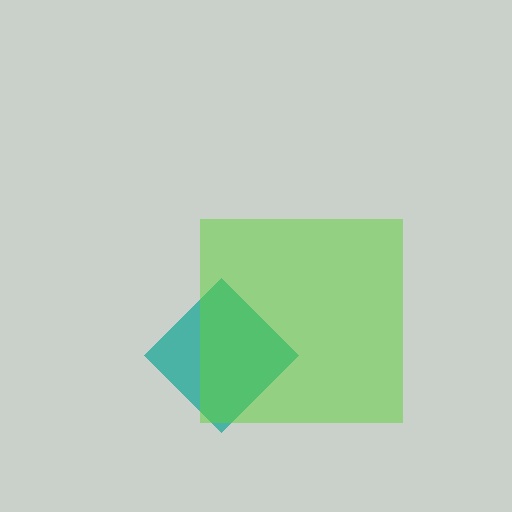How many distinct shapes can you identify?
There are 2 distinct shapes: a teal diamond, a lime square.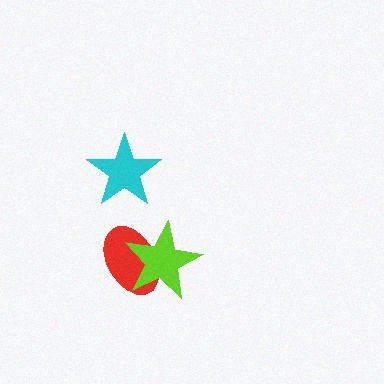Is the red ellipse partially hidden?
Yes, it is partially covered by another shape.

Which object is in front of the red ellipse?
The lime star is in front of the red ellipse.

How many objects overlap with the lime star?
1 object overlaps with the lime star.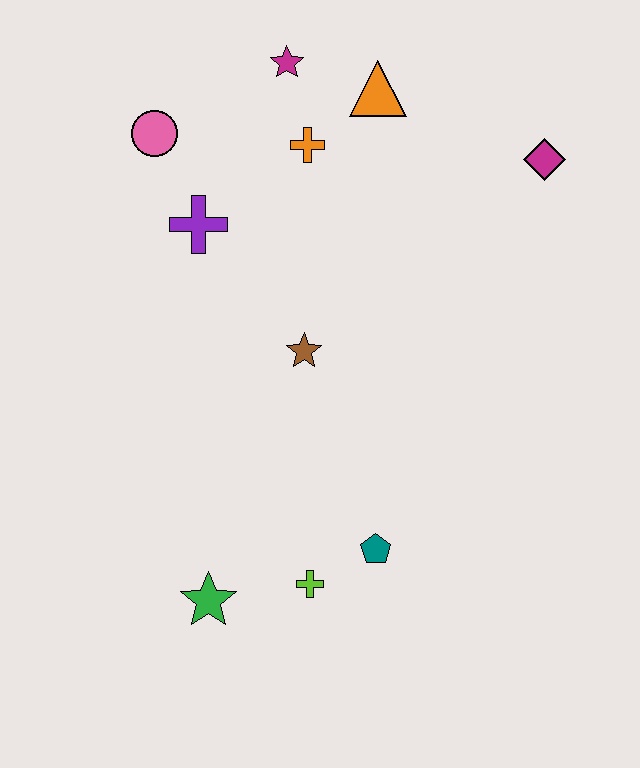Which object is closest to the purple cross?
The pink circle is closest to the purple cross.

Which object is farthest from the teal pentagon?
The magenta star is farthest from the teal pentagon.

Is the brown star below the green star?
No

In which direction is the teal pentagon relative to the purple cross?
The teal pentagon is below the purple cross.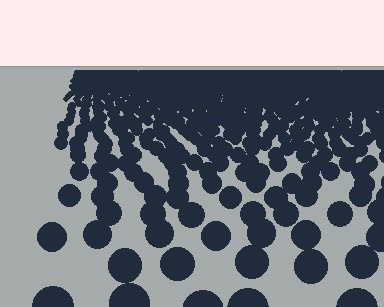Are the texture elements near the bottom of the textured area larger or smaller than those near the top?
Larger. Near the bottom, elements are closer to the viewer and appear at a bigger on-screen size.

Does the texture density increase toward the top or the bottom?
Density increases toward the top.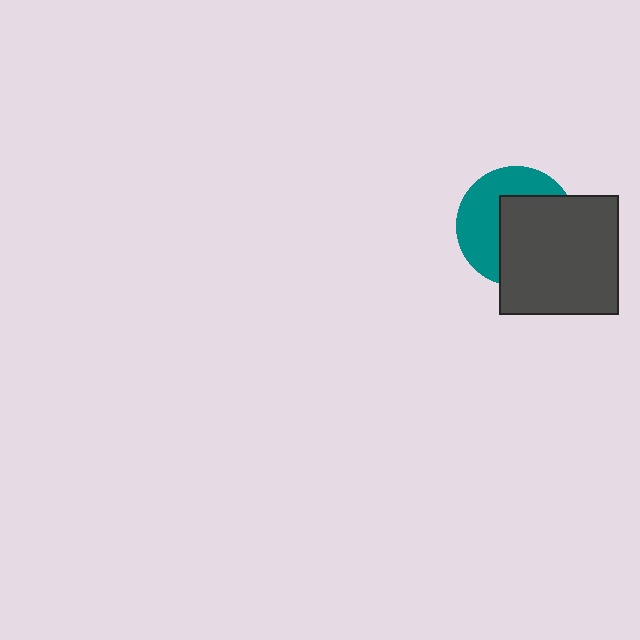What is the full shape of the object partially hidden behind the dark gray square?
The partially hidden object is a teal circle.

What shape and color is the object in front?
The object in front is a dark gray square.